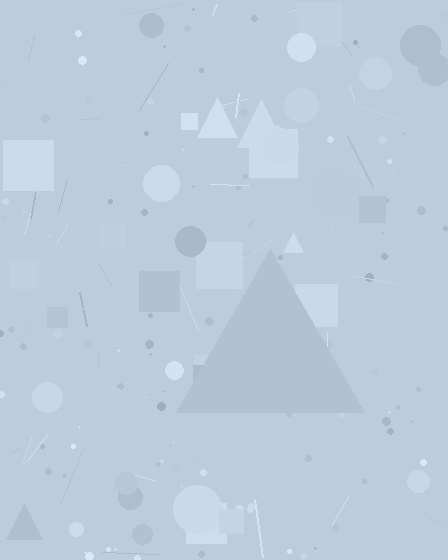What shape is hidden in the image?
A triangle is hidden in the image.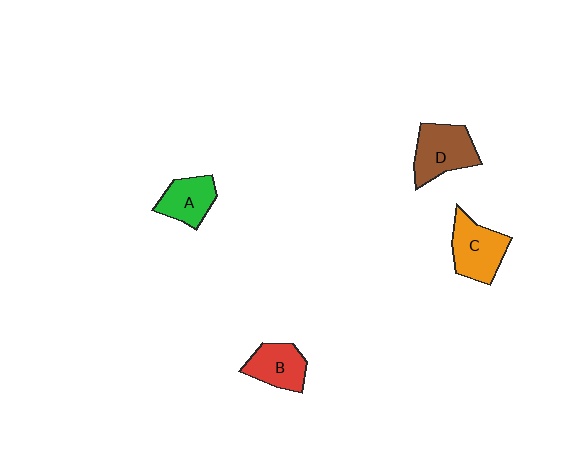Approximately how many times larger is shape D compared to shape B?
Approximately 1.3 times.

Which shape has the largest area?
Shape D (brown).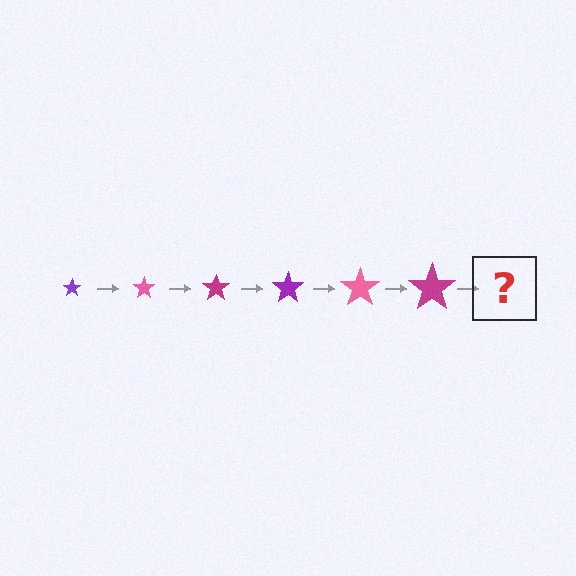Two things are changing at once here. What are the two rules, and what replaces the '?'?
The two rules are that the star grows larger each step and the color cycles through purple, pink, and magenta. The '?' should be a purple star, larger than the previous one.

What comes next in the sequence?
The next element should be a purple star, larger than the previous one.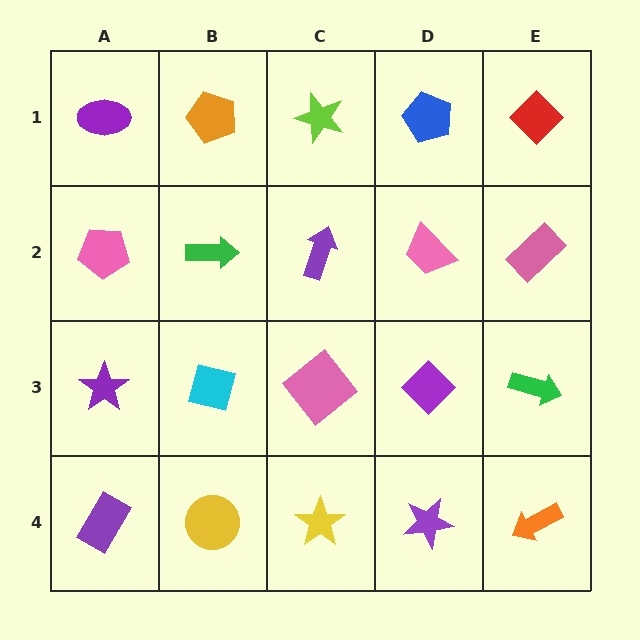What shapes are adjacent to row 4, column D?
A purple diamond (row 3, column D), a yellow star (row 4, column C), an orange arrow (row 4, column E).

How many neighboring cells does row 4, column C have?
3.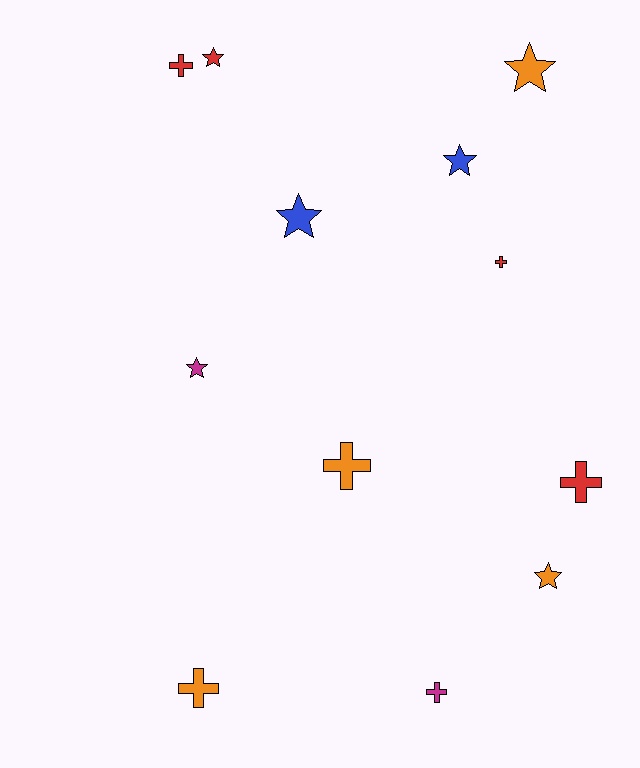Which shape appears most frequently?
Star, with 6 objects.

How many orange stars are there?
There are 2 orange stars.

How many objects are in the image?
There are 12 objects.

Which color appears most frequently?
Red, with 4 objects.